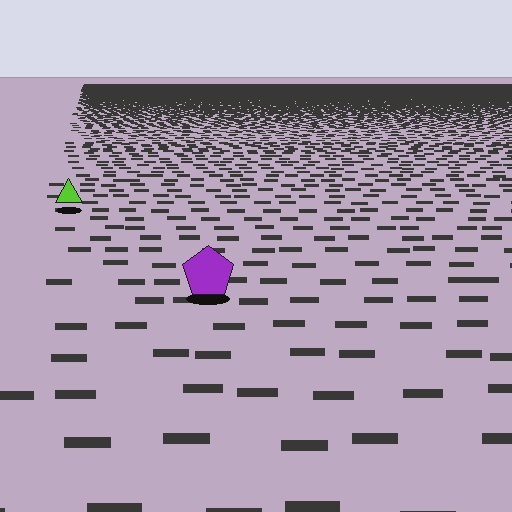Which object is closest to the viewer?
The purple pentagon is closest. The texture marks near it are larger and more spread out.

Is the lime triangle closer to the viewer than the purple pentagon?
No. The purple pentagon is closer — you can tell from the texture gradient: the ground texture is coarser near it.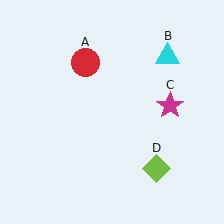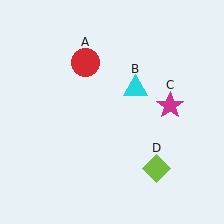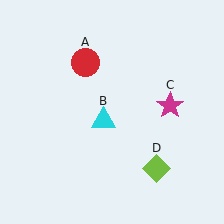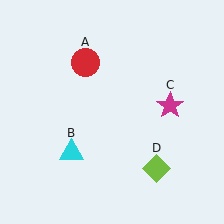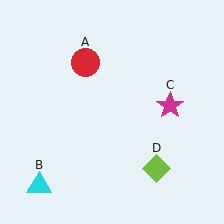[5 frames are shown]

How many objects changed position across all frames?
1 object changed position: cyan triangle (object B).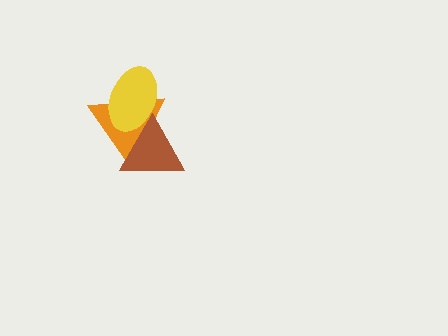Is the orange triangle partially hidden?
Yes, it is partially covered by another shape.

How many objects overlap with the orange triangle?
2 objects overlap with the orange triangle.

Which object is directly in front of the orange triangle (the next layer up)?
The yellow ellipse is directly in front of the orange triangle.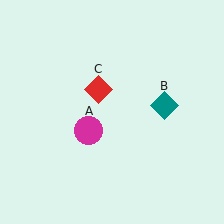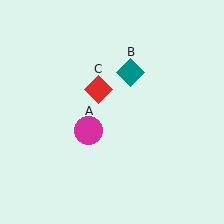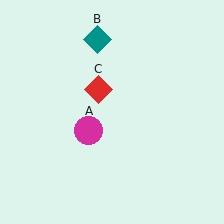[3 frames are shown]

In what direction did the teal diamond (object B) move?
The teal diamond (object B) moved up and to the left.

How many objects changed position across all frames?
1 object changed position: teal diamond (object B).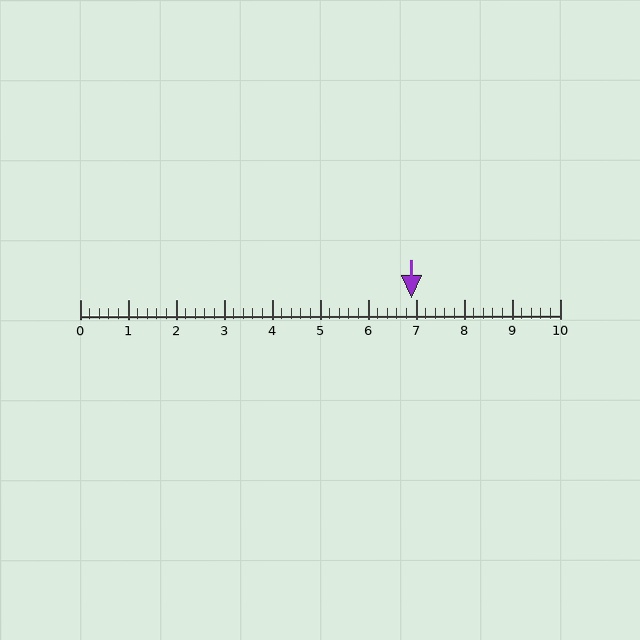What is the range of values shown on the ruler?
The ruler shows values from 0 to 10.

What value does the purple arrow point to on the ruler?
The purple arrow points to approximately 6.9.